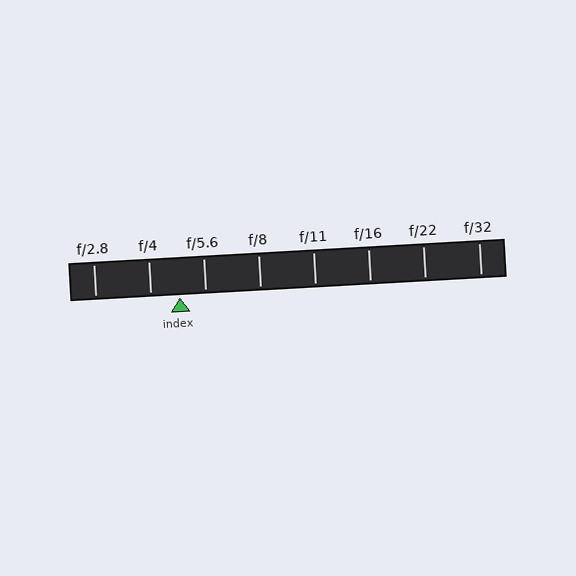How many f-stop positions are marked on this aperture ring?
There are 8 f-stop positions marked.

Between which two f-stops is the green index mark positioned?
The index mark is between f/4 and f/5.6.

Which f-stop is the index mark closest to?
The index mark is closest to f/5.6.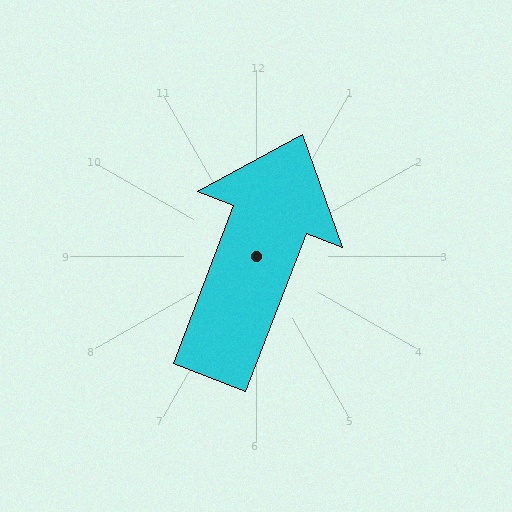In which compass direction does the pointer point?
North.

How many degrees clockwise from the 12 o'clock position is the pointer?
Approximately 21 degrees.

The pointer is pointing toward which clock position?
Roughly 1 o'clock.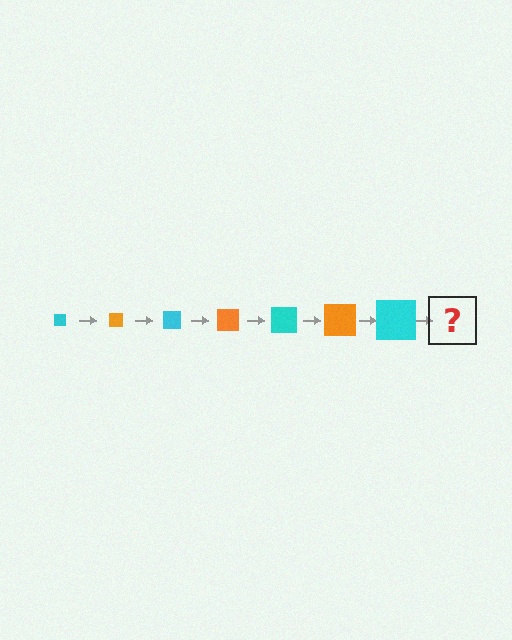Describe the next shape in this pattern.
It should be an orange square, larger than the previous one.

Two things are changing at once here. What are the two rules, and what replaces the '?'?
The two rules are that the square grows larger each step and the color cycles through cyan and orange. The '?' should be an orange square, larger than the previous one.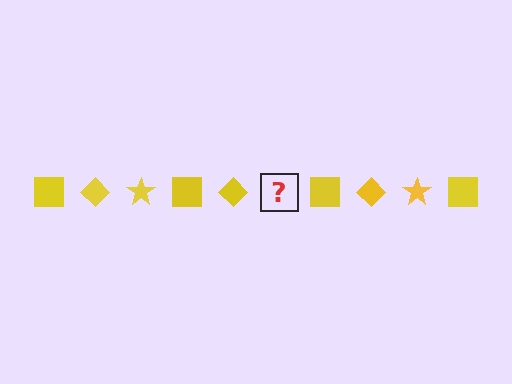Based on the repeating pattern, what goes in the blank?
The blank should be a yellow star.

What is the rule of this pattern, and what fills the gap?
The rule is that the pattern cycles through square, diamond, star shapes in yellow. The gap should be filled with a yellow star.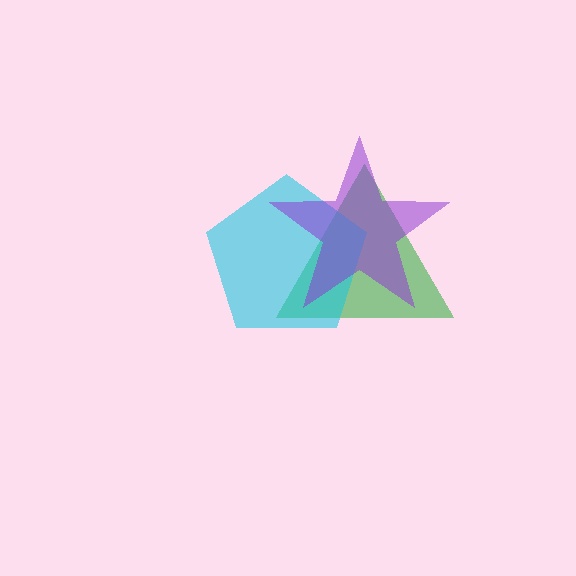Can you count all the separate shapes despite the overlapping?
Yes, there are 3 separate shapes.